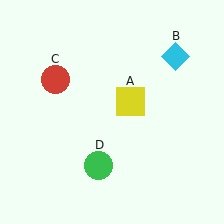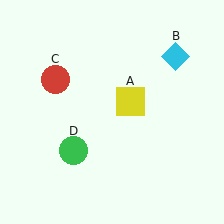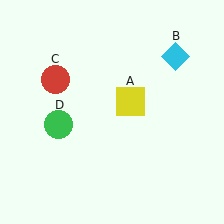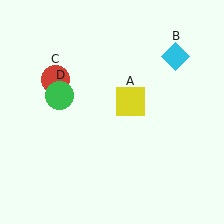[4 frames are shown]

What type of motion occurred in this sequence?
The green circle (object D) rotated clockwise around the center of the scene.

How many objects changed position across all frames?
1 object changed position: green circle (object D).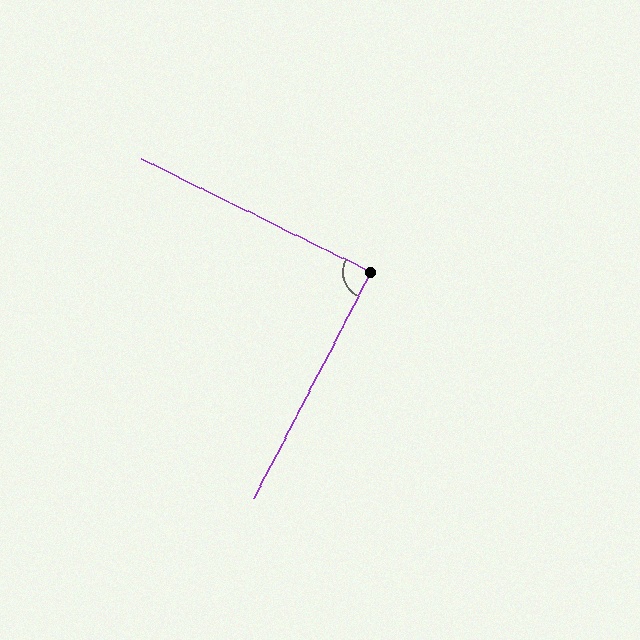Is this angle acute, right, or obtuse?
It is approximately a right angle.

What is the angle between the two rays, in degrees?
Approximately 89 degrees.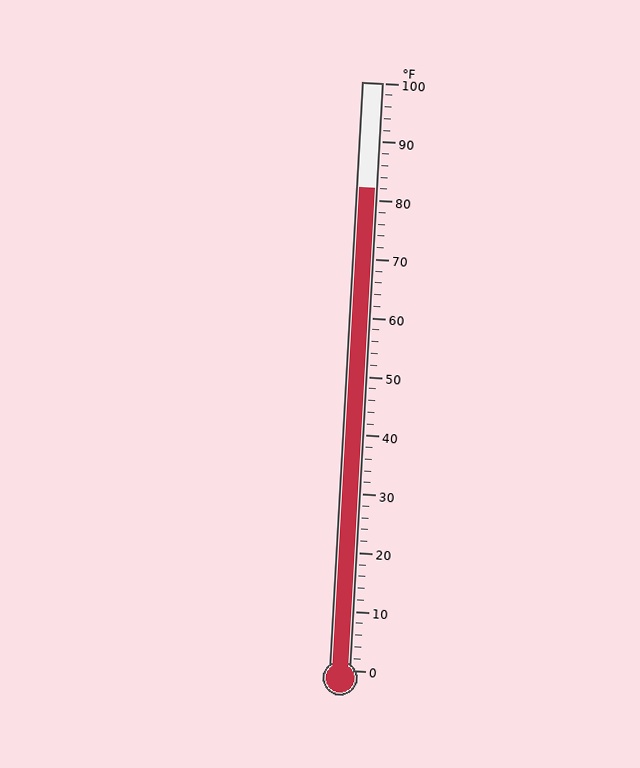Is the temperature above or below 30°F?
The temperature is above 30°F.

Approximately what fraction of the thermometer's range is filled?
The thermometer is filled to approximately 80% of its range.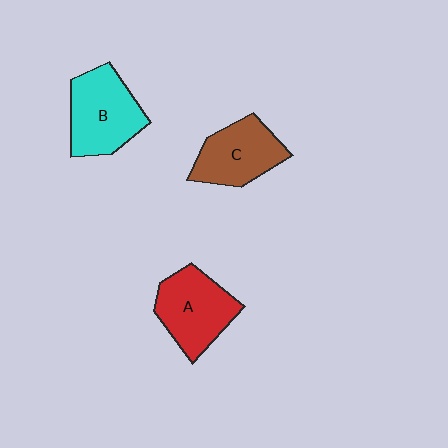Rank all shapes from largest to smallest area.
From largest to smallest: B (cyan), A (red), C (brown).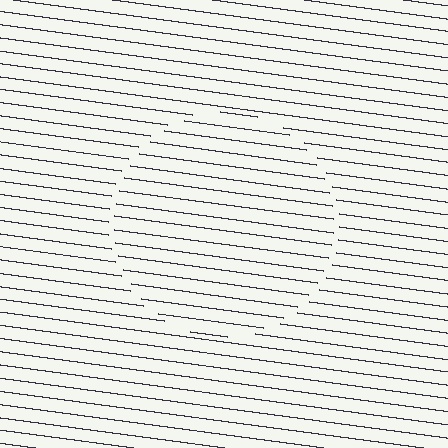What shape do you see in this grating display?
An illusory circle. The interior of the shape contains the same grating, shifted by half a period — the contour is defined by the phase discontinuity where line-ends from the inner and outer gratings abut.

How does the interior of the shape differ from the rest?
The interior of the shape contains the same grating, shifted by half a period — the contour is defined by the phase discontinuity where line-ends from the inner and outer gratings abut.